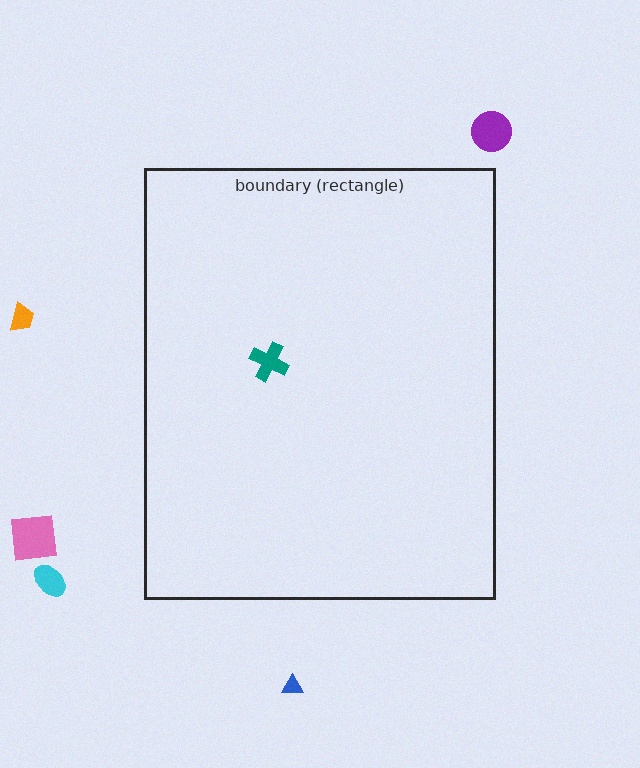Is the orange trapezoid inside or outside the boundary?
Outside.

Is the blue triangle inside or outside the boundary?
Outside.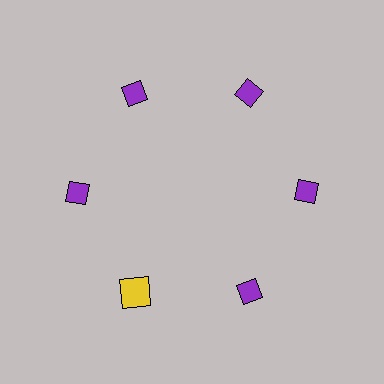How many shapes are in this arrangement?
There are 6 shapes arranged in a ring pattern.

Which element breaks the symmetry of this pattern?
The yellow square at roughly the 7 o'clock position breaks the symmetry. All other shapes are purple diamonds.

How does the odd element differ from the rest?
It differs in both color (yellow instead of purple) and shape (square instead of diamond).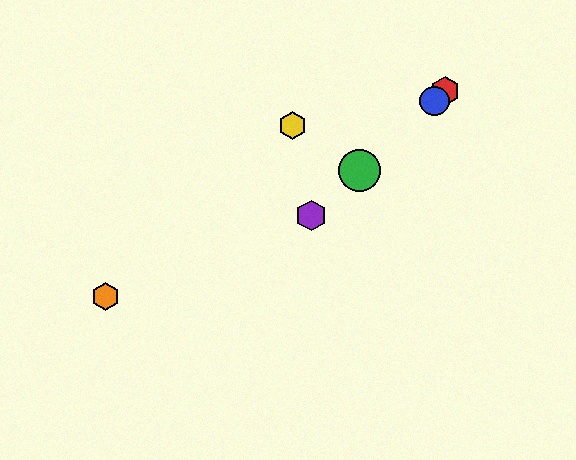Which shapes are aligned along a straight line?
The red hexagon, the blue circle, the green circle, the purple hexagon are aligned along a straight line.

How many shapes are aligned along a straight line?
4 shapes (the red hexagon, the blue circle, the green circle, the purple hexagon) are aligned along a straight line.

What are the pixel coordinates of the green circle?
The green circle is at (359, 171).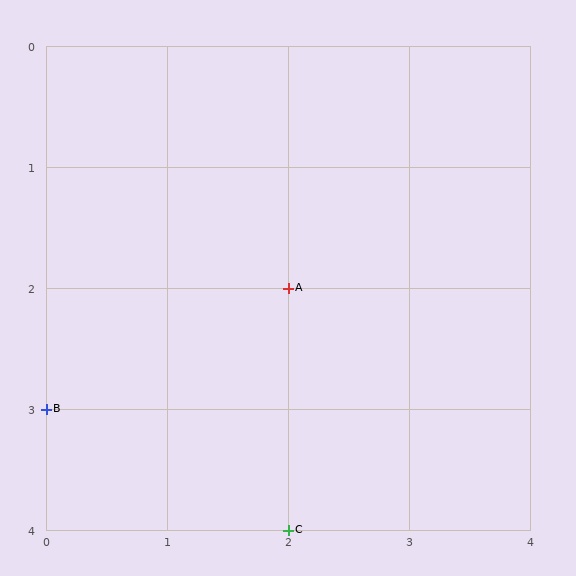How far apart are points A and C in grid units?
Points A and C are 2 rows apart.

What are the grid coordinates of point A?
Point A is at grid coordinates (2, 2).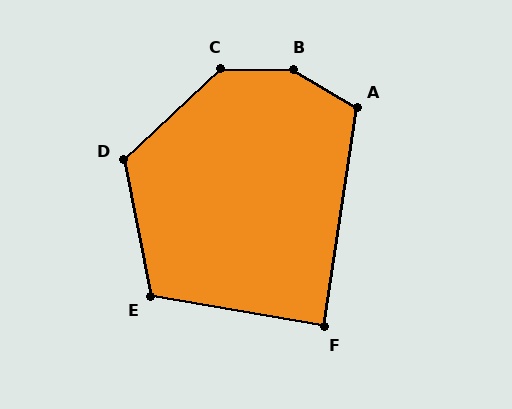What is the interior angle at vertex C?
Approximately 137 degrees (obtuse).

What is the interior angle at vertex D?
Approximately 122 degrees (obtuse).